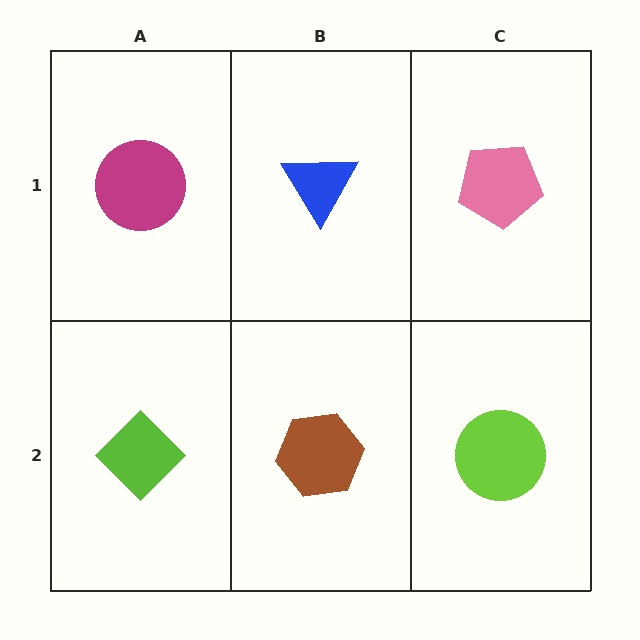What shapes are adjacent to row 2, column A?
A magenta circle (row 1, column A), a brown hexagon (row 2, column B).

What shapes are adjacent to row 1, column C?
A lime circle (row 2, column C), a blue triangle (row 1, column B).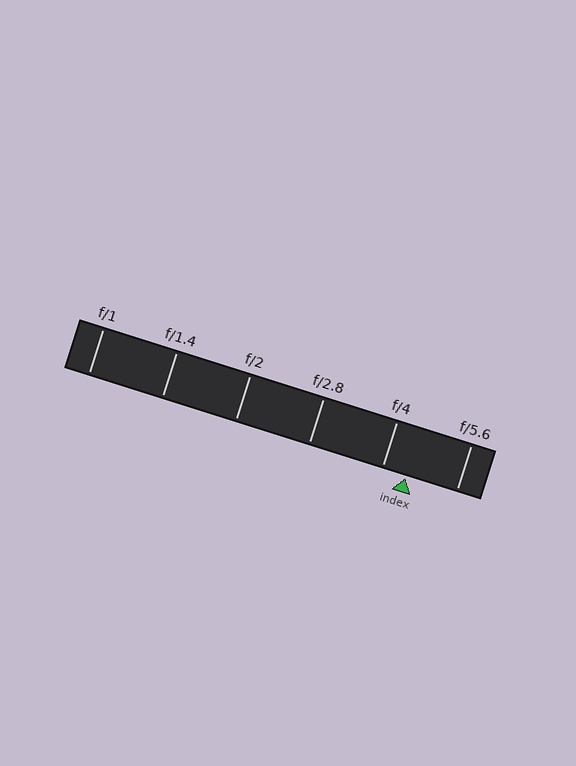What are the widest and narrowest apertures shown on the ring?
The widest aperture shown is f/1 and the narrowest is f/5.6.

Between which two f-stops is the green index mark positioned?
The index mark is between f/4 and f/5.6.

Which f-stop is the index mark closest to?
The index mark is closest to f/4.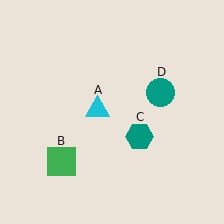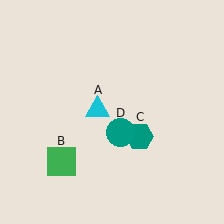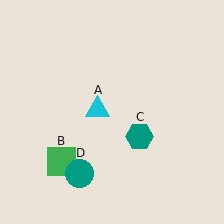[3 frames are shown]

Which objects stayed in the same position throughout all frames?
Cyan triangle (object A) and green square (object B) and teal hexagon (object C) remained stationary.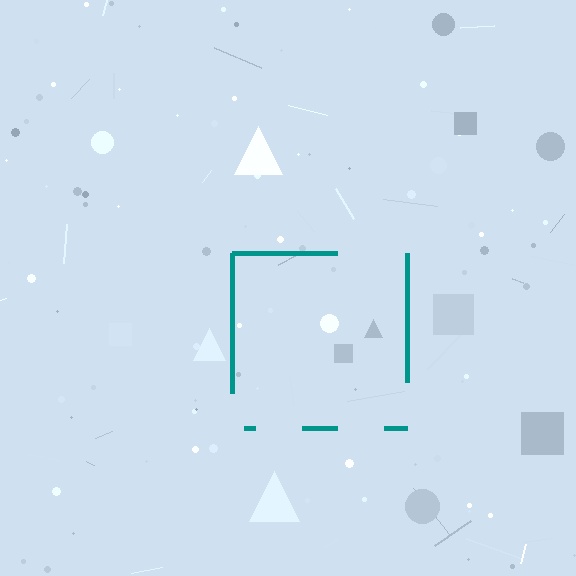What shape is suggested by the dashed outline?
The dashed outline suggests a square.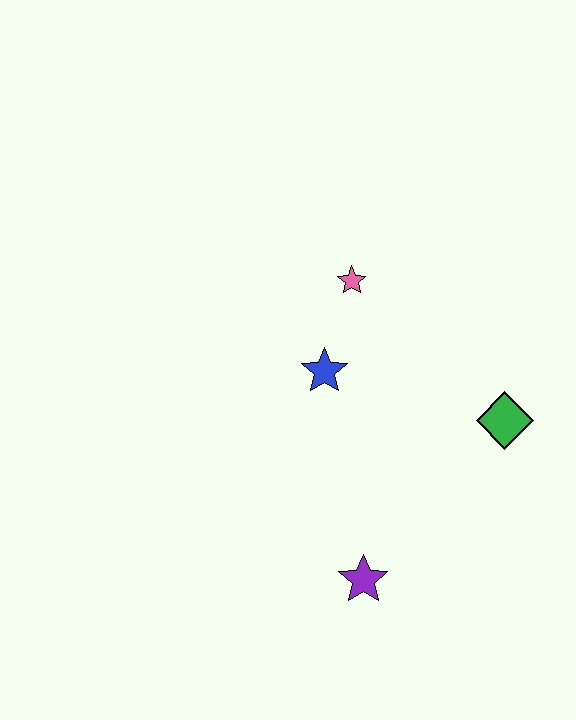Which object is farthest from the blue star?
The purple star is farthest from the blue star.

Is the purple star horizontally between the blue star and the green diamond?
Yes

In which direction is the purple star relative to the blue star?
The purple star is below the blue star.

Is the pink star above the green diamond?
Yes